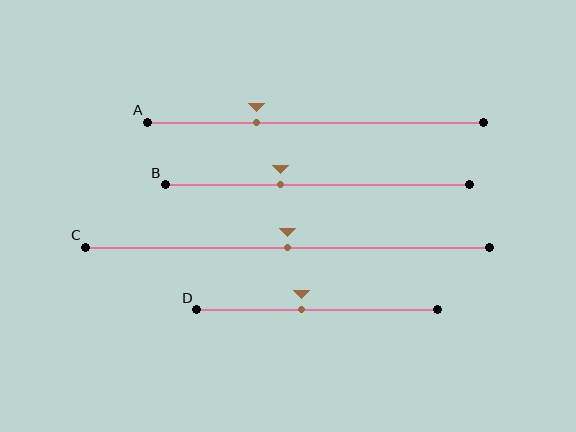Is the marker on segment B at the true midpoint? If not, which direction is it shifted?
No, the marker on segment B is shifted to the left by about 12% of the segment length.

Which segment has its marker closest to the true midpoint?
Segment C has its marker closest to the true midpoint.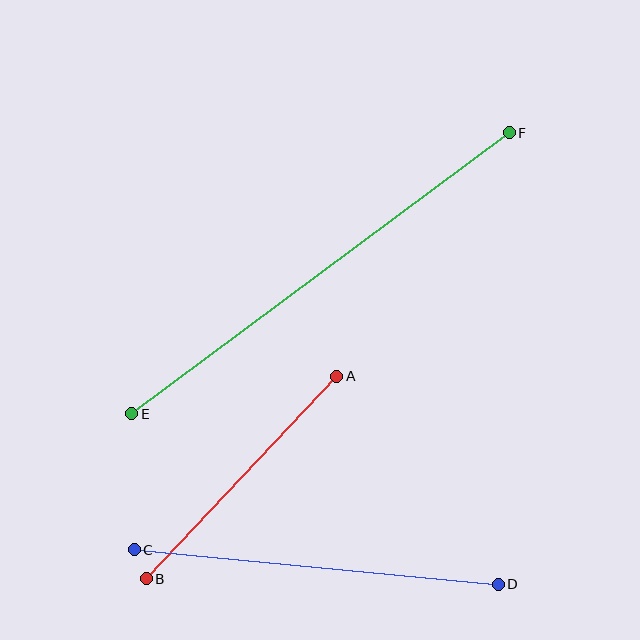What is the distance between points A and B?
The distance is approximately 278 pixels.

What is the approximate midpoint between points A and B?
The midpoint is at approximately (241, 477) pixels.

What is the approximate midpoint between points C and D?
The midpoint is at approximately (316, 567) pixels.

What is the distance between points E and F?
The distance is approximately 471 pixels.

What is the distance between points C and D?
The distance is approximately 366 pixels.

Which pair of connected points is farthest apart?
Points E and F are farthest apart.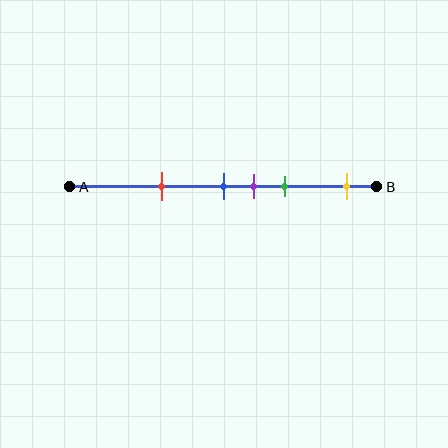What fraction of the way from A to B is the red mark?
The red mark is approximately 30% (0.3) of the way from A to B.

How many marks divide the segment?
There are 5 marks dividing the segment.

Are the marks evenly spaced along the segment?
No, the marks are not evenly spaced.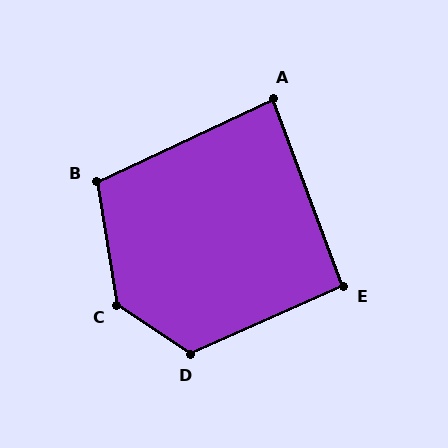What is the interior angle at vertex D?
Approximately 122 degrees (obtuse).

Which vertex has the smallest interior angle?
A, at approximately 85 degrees.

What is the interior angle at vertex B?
Approximately 106 degrees (obtuse).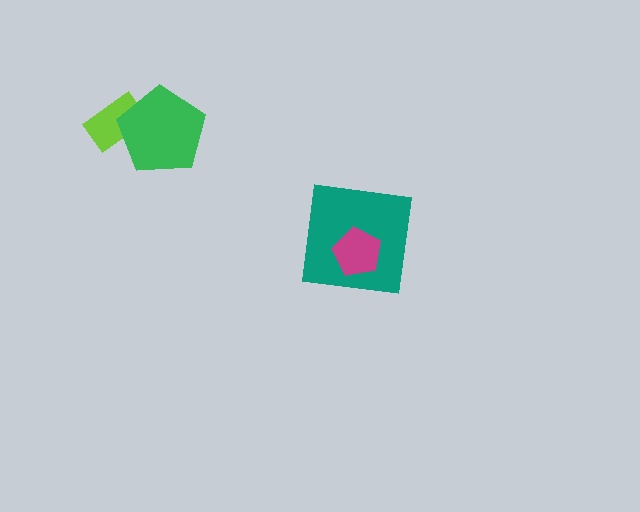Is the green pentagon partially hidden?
No, no other shape covers it.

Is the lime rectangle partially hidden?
Yes, it is partially covered by another shape.